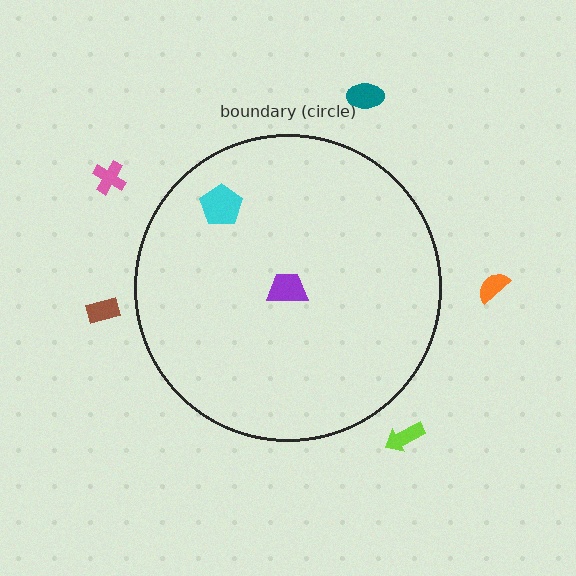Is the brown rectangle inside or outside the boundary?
Outside.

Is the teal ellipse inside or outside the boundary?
Outside.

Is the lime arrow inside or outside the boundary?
Outside.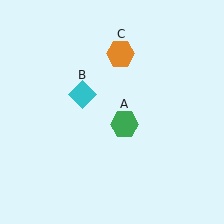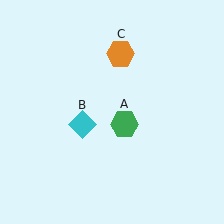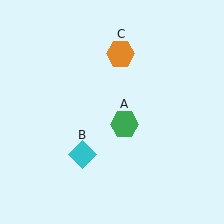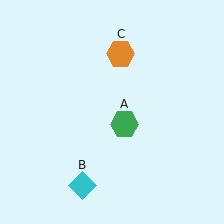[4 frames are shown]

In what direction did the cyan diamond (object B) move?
The cyan diamond (object B) moved down.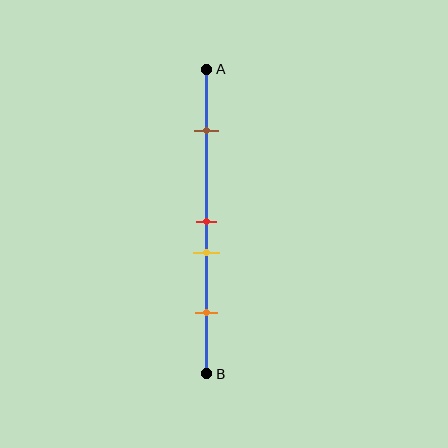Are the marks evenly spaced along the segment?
No, the marks are not evenly spaced.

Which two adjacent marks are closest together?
The red and yellow marks are the closest adjacent pair.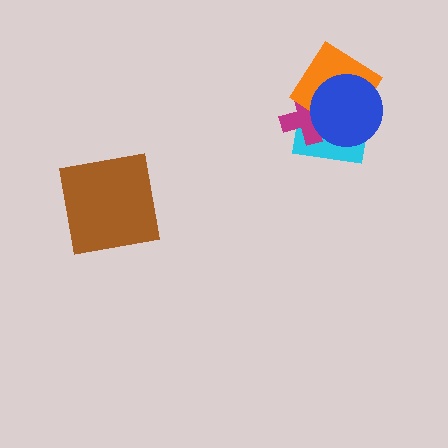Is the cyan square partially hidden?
Yes, it is partially covered by another shape.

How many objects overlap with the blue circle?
3 objects overlap with the blue circle.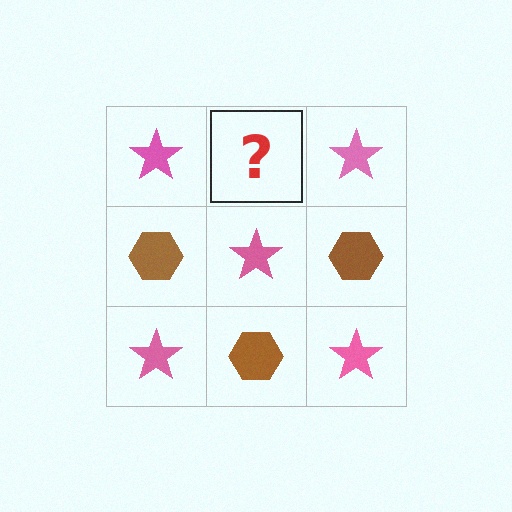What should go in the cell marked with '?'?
The missing cell should contain a brown hexagon.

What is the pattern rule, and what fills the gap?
The rule is that it alternates pink star and brown hexagon in a checkerboard pattern. The gap should be filled with a brown hexagon.